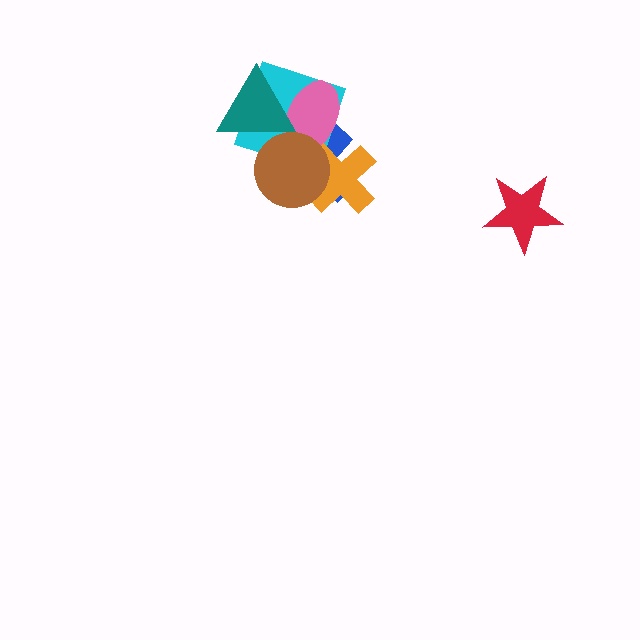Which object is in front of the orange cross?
The brown circle is in front of the orange cross.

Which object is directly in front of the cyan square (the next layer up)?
The pink ellipse is directly in front of the cyan square.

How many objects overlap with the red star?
0 objects overlap with the red star.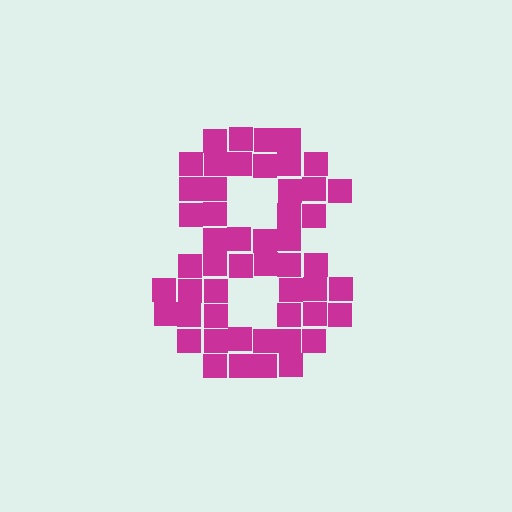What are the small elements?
The small elements are squares.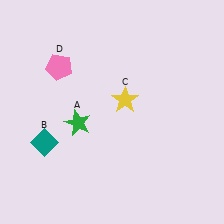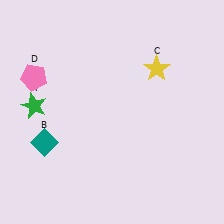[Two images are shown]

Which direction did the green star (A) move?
The green star (A) moved left.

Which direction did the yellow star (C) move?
The yellow star (C) moved right.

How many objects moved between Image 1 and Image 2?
3 objects moved between the two images.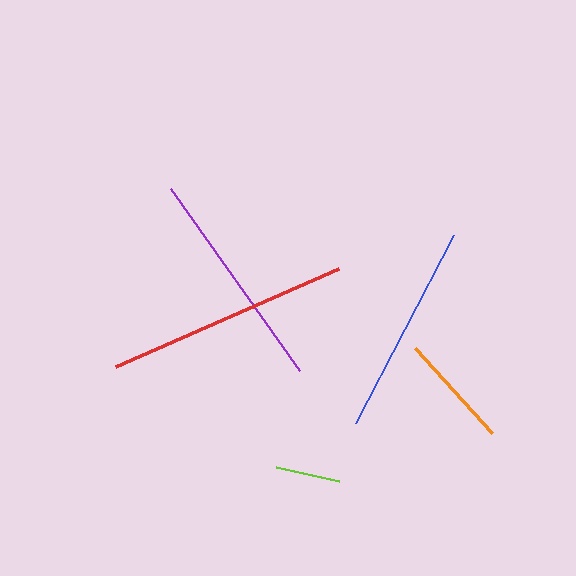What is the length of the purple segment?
The purple segment is approximately 223 pixels long.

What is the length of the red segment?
The red segment is approximately 243 pixels long.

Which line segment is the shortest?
The lime line is the shortest at approximately 65 pixels.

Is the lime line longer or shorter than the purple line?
The purple line is longer than the lime line.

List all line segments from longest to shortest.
From longest to shortest: red, purple, blue, orange, lime.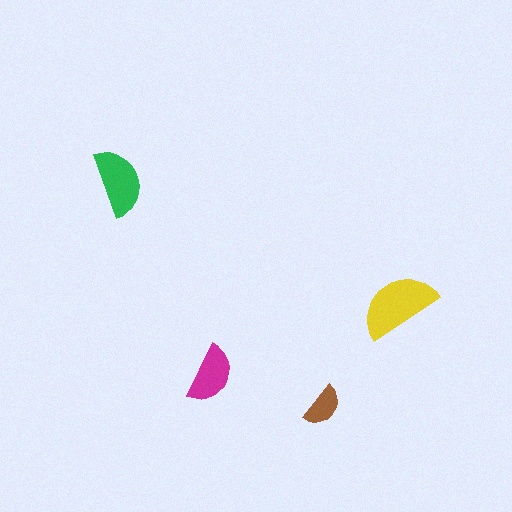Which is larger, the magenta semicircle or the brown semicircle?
The magenta one.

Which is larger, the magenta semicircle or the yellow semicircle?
The yellow one.